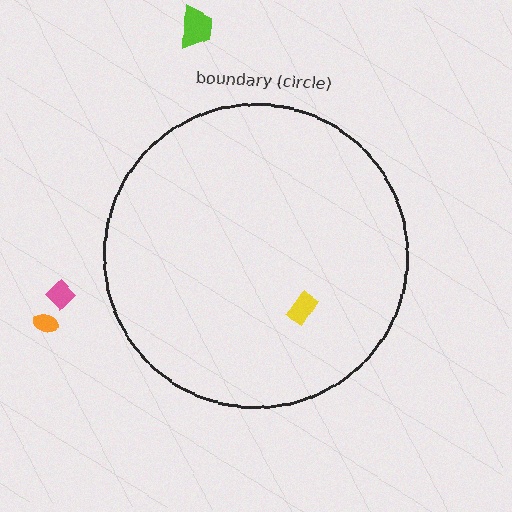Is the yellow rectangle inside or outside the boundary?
Inside.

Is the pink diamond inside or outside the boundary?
Outside.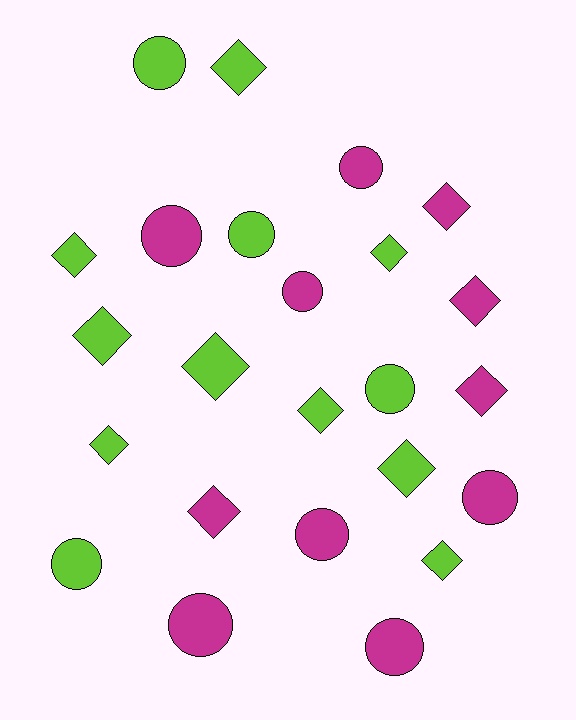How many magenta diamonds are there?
There are 4 magenta diamonds.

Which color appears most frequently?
Lime, with 13 objects.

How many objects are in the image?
There are 24 objects.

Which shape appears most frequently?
Diamond, with 13 objects.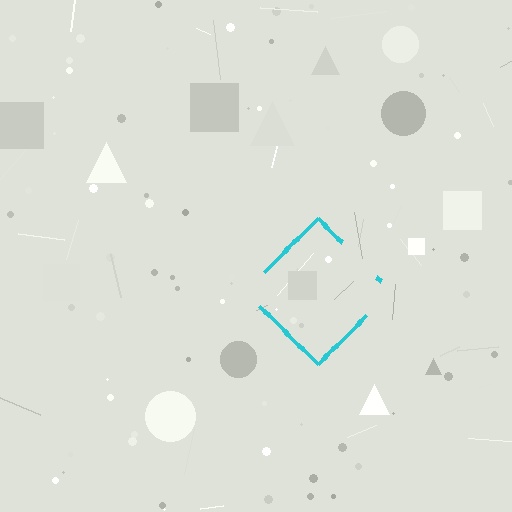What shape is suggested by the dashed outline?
The dashed outline suggests a diamond.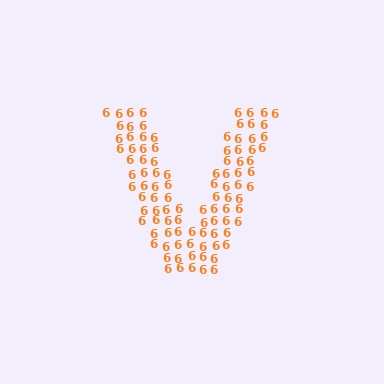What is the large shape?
The large shape is the letter V.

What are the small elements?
The small elements are digit 6's.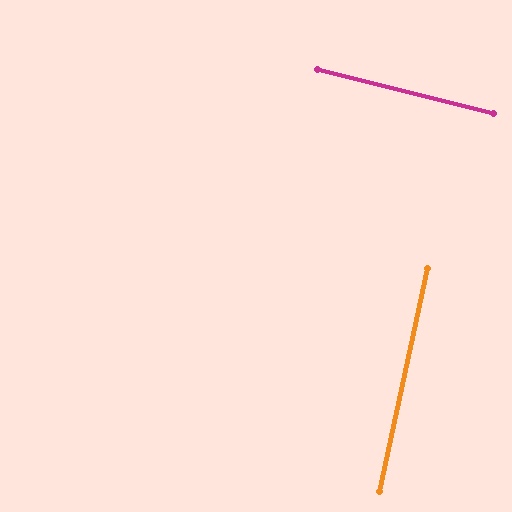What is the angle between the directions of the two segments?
Approximately 88 degrees.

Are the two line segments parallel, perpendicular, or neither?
Perpendicular — they meet at approximately 88°.